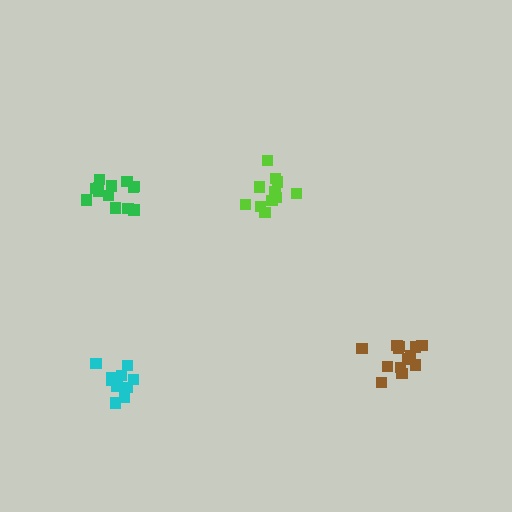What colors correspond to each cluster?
The clusters are colored: brown, lime, green, cyan.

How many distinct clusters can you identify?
There are 4 distinct clusters.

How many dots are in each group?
Group 1: 14 dots, Group 2: 11 dots, Group 3: 13 dots, Group 4: 11 dots (49 total).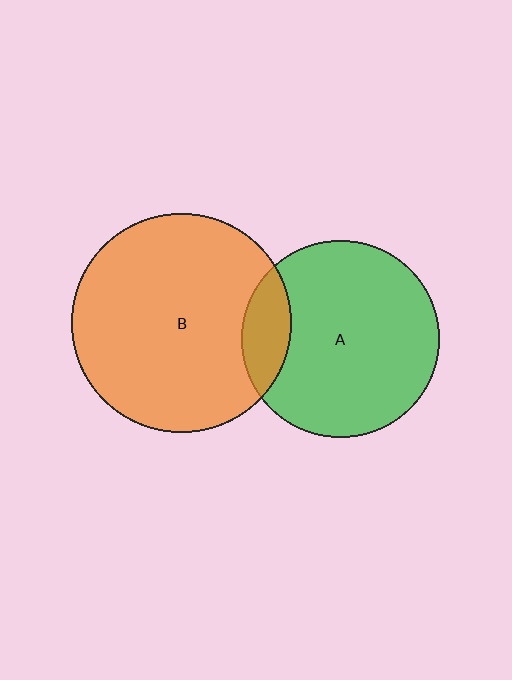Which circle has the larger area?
Circle B (orange).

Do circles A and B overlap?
Yes.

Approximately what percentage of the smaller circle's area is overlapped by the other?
Approximately 15%.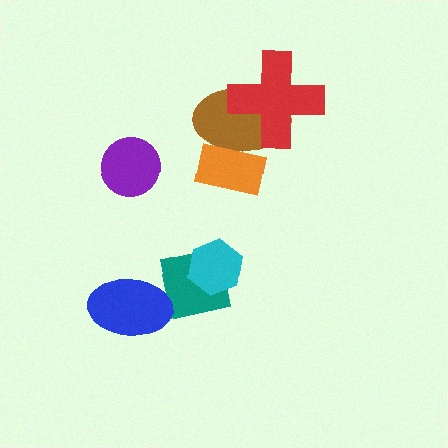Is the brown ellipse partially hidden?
Yes, it is partially covered by another shape.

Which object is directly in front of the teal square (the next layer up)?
The cyan hexagon is directly in front of the teal square.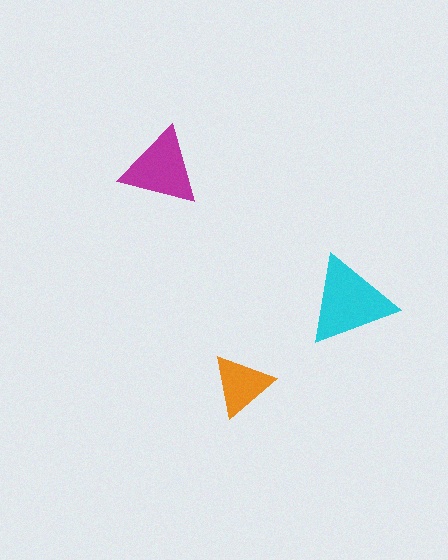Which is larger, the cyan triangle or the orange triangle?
The cyan one.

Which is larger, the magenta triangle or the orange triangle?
The magenta one.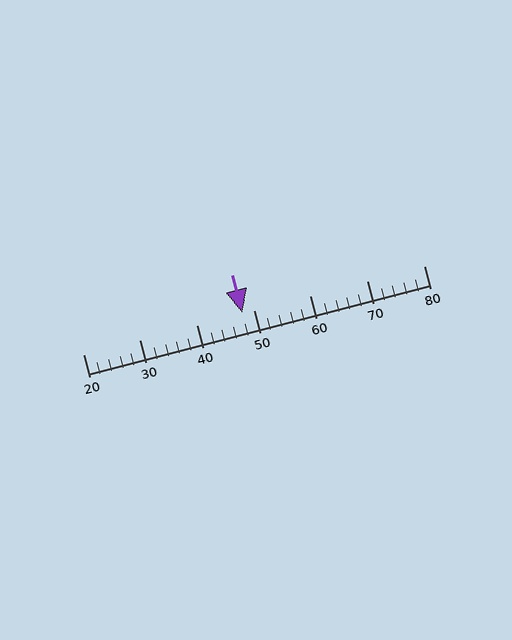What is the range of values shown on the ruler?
The ruler shows values from 20 to 80.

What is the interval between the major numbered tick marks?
The major tick marks are spaced 10 units apart.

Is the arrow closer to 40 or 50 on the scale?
The arrow is closer to 50.